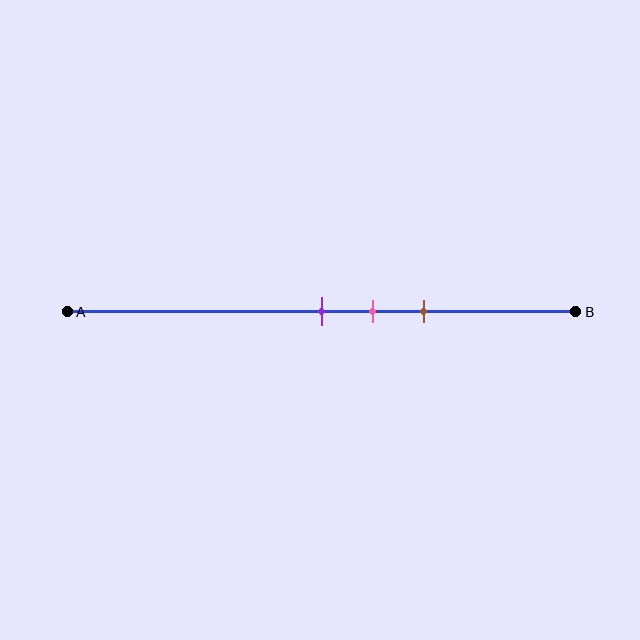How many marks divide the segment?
There are 3 marks dividing the segment.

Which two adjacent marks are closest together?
The purple and pink marks are the closest adjacent pair.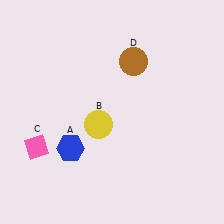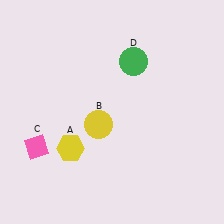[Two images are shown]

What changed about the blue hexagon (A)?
In Image 1, A is blue. In Image 2, it changed to yellow.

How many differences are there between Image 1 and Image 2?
There are 2 differences between the two images.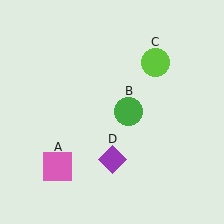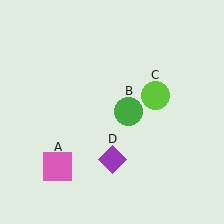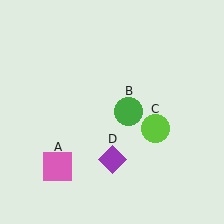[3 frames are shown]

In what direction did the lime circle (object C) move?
The lime circle (object C) moved down.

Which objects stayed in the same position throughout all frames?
Pink square (object A) and green circle (object B) and purple diamond (object D) remained stationary.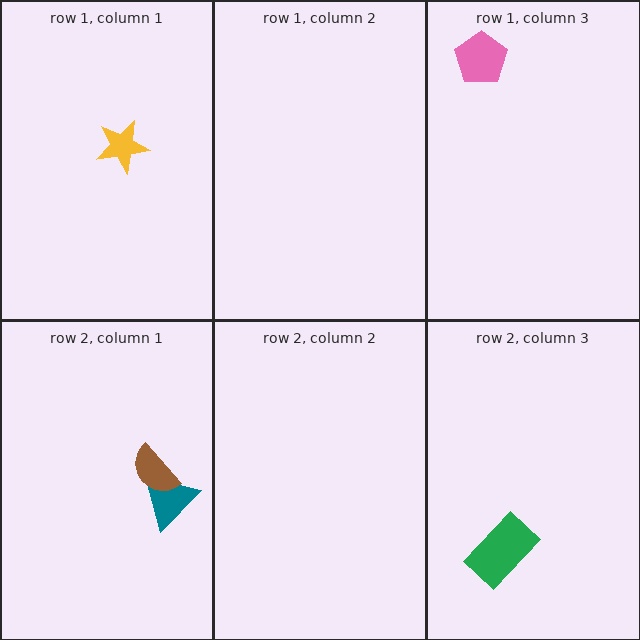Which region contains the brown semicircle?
The row 2, column 1 region.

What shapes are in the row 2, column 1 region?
The teal triangle, the brown semicircle.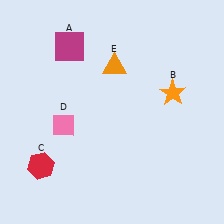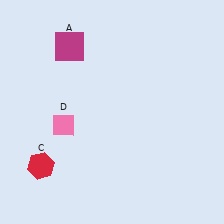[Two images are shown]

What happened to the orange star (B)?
The orange star (B) was removed in Image 2. It was in the top-right area of Image 1.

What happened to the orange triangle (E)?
The orange triangle (E) was removed in Image 2. It was in the top-right area of Image 1.